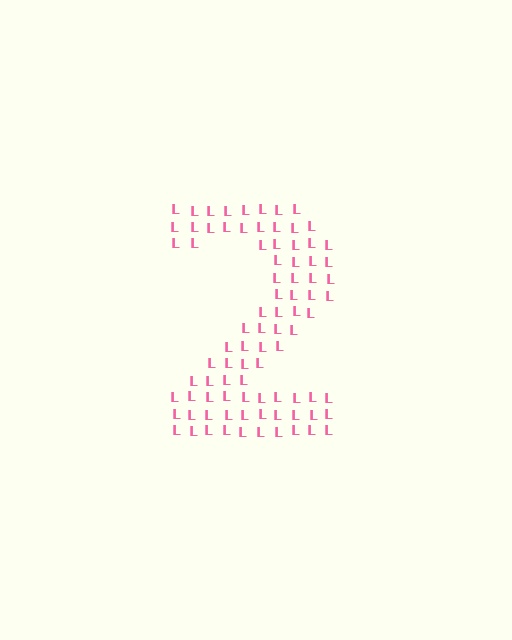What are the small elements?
The small elements are letter L's.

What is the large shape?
The large shape is the digit 2.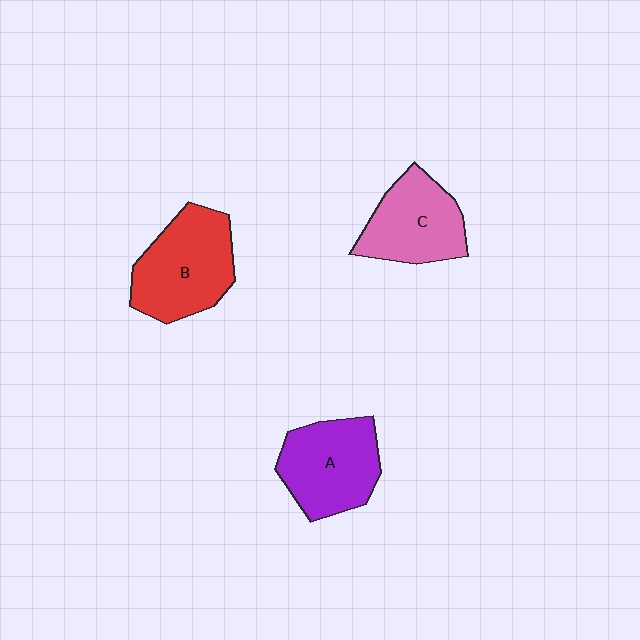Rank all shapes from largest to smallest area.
From largest to smallest: B (red), A (purple), C (pink).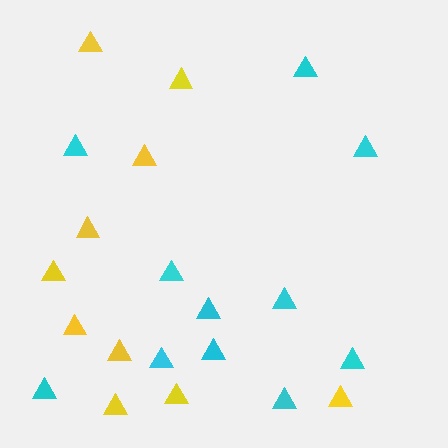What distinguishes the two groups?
There are 2 groups: one group of cyan triangles (11) and one group of yellow triangles (10).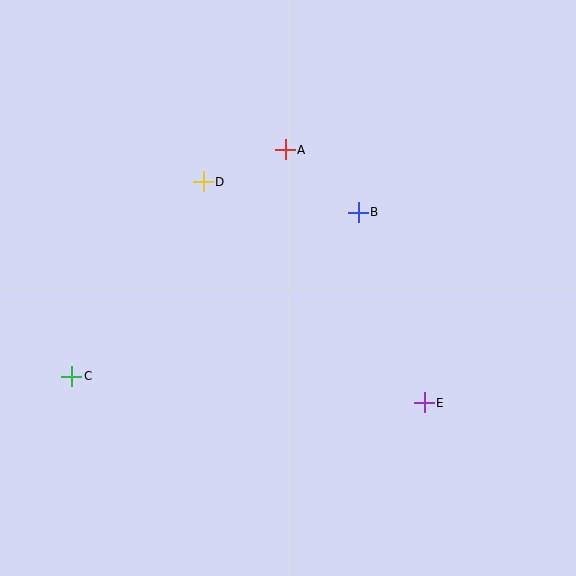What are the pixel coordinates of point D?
Point D is at (203, 182).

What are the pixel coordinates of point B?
Point B is at (358, 212).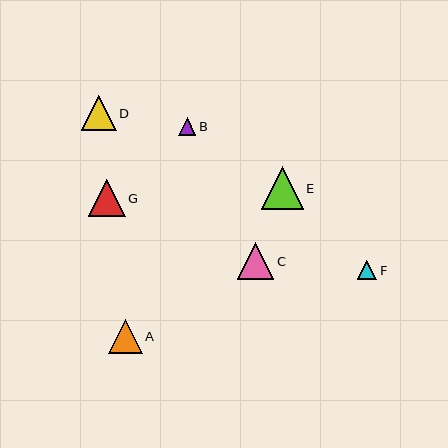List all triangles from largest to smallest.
From largest to smallest: E, G, C, D, A, F, B.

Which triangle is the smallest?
Triangle B is the smallest with a size of approximately 17 pixels.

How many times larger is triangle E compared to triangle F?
Triangle E is approximately 2.2 times the size of triangle F.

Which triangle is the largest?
Triangle E is the largest with a size of approximately 42 pixels.